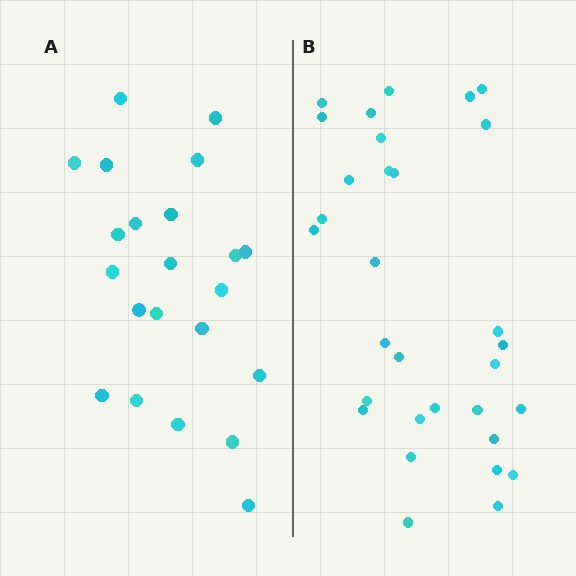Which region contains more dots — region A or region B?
Region B (the right region) has more dots.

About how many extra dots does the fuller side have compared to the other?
Region B has roughly 8 or so more dots than region A.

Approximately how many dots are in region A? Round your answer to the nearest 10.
About 20 dots. (The exact count is 22, which rounds to 20.)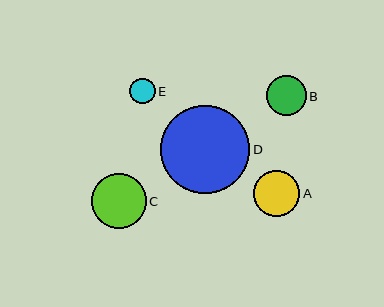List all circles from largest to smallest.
From largest to smallest: D, C, A, B, E.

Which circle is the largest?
Circle D is the largest with a size of approximately 89 pixels.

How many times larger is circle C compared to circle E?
Circle C is approximately 2.2 times the size of circle E.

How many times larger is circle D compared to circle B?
Circle D is approximately 2.2 times the size of circle B.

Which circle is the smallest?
Circle E is the smallest with a size of approximately 25 pixels.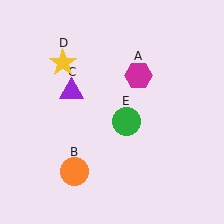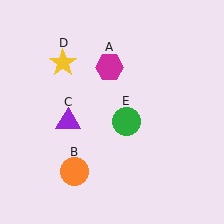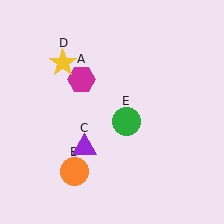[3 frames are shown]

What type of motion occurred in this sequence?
The magenta hexagon (object A), purple triangle (object C) rotated counterclockwise around the center of the scene.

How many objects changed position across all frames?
2 objects changed position: magenta hexagon (object A), purple triangle (object C).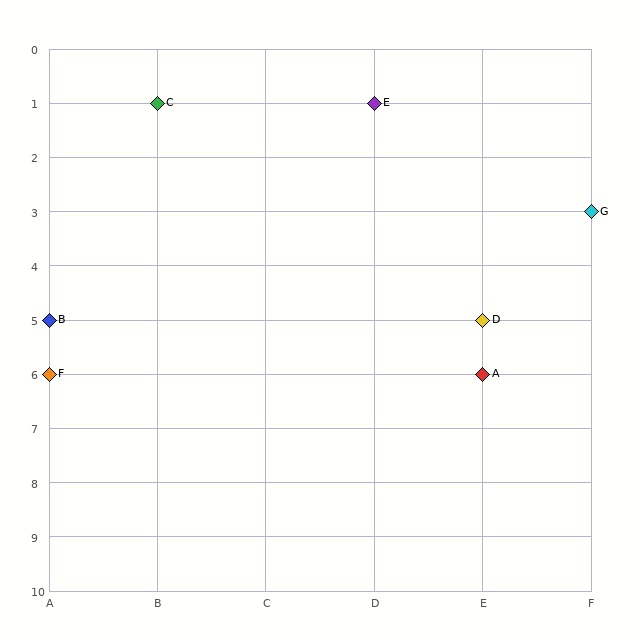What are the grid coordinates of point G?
Point G is at grid coordinates (F, 3).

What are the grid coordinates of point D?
Point D is at grid coordinates (E, 5).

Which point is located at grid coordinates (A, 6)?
Point F is at (A, 6).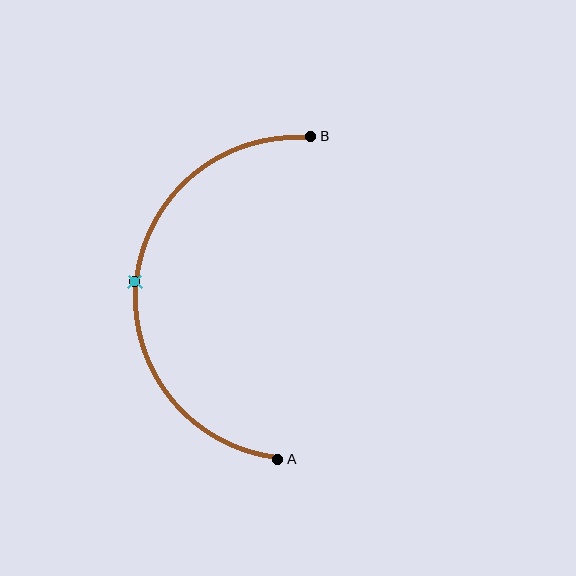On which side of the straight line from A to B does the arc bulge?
The arc bulges to the left of the straight line connecting A and B.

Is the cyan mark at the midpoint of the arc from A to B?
Yes. The cyan mark lies on the arc at equal arc-length from both A and B — it is the arc midpoint.